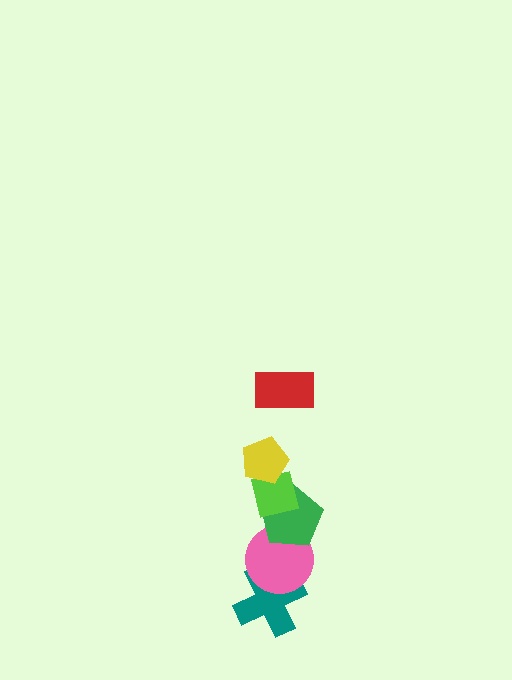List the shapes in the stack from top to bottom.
From top to bottom: the red rectangle, the yellow pentagon, the lime square, the green pentagon, the pink circle, the teal cross.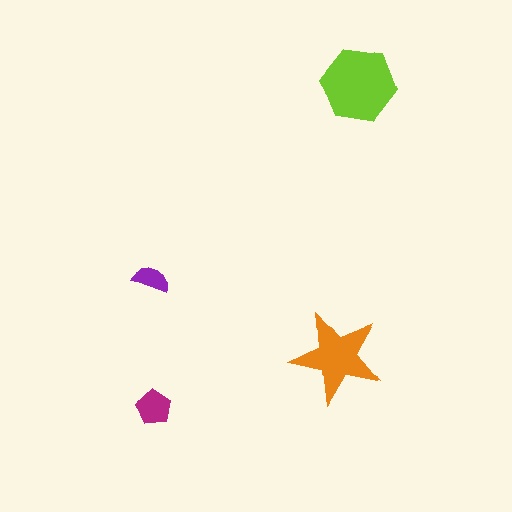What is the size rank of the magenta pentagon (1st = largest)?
3rd.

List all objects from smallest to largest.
The purple semicircle, the magenta pentagon, the orange star, the lime hexagon.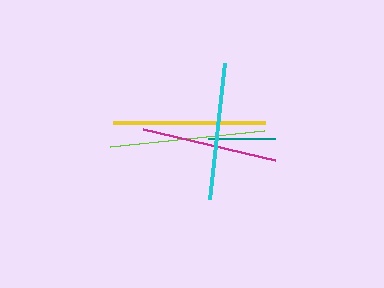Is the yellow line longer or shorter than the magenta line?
The yellow line is longer than the magenta line.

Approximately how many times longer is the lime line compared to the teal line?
The lime line is approximately 2.3 times the length of the teal line.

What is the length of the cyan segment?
The cyan segment is approximately 137 pixels long.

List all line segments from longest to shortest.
From longest to shortest: lime, yellow, cyan, magenta, teal.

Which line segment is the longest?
The lime line is the longest at approximately 156 pixels.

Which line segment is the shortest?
The teal line is the shortest at approximately 67 pixels.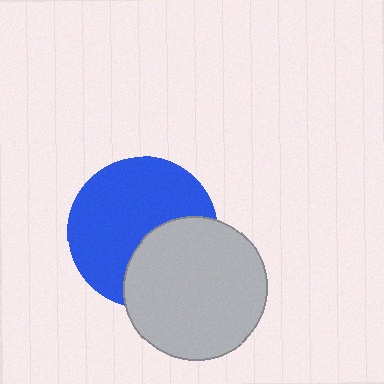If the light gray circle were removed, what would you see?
You would see the complete blue circle.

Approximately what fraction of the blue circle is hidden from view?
Roughly 35% of the blue circle is hidden behind the light gray circle.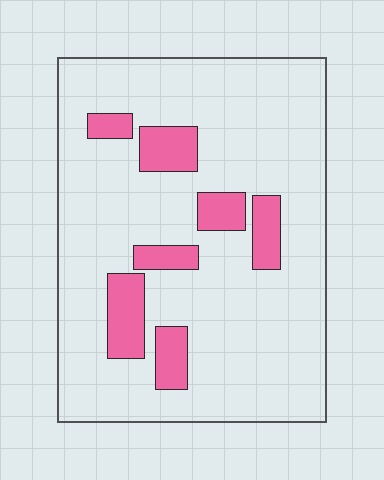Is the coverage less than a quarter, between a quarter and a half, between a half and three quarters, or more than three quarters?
Less than a quarter.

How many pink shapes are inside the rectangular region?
7.